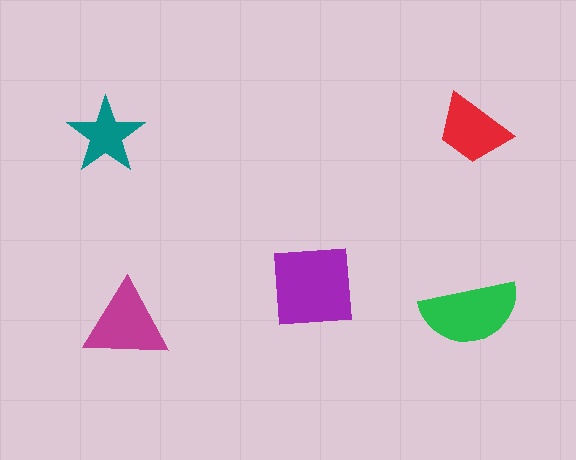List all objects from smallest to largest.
The teal star, the red trapezoid, the magenta triangle, the green semicircle, the purple square.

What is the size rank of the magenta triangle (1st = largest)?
3rd.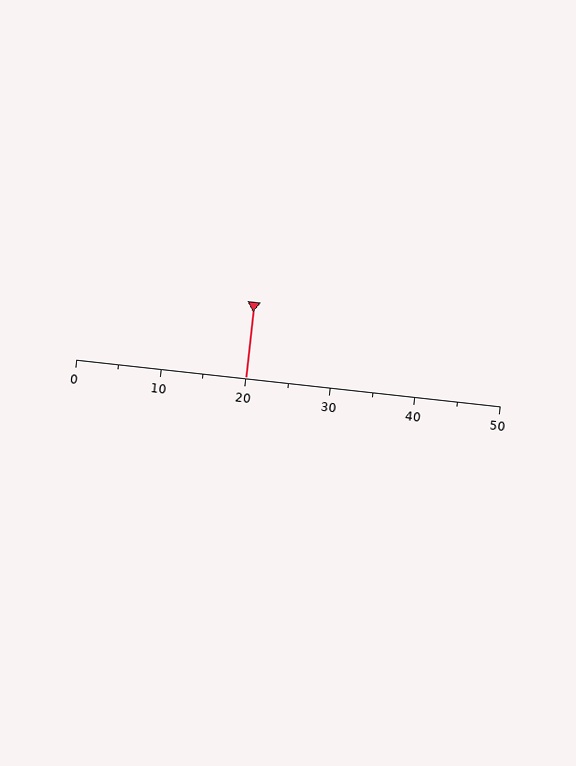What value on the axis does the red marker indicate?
The marker indicates approximately 20.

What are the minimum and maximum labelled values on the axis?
The axis runs from 0 to 50.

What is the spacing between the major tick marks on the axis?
The major ticks are spaced 10 apart.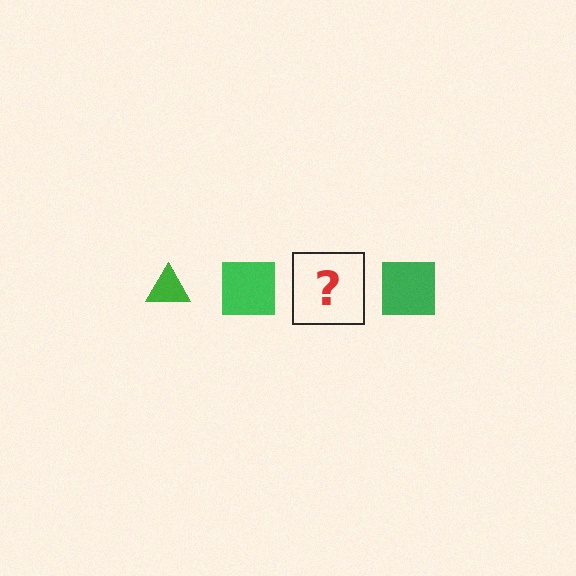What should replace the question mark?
The question mark should be replaced with a green triangle.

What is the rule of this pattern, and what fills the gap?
The rule is that the pattern cycles through triangle, square shapes in green. The gap should be filled with a green triangle.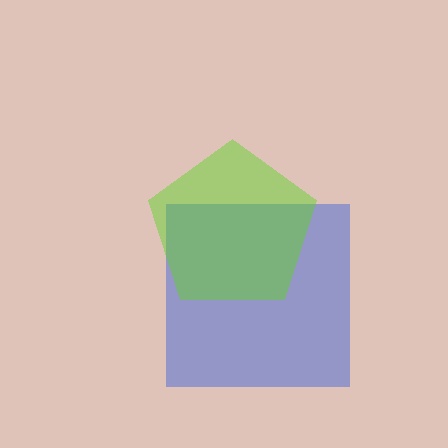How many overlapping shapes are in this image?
There are 2 overlapping shapes in the image.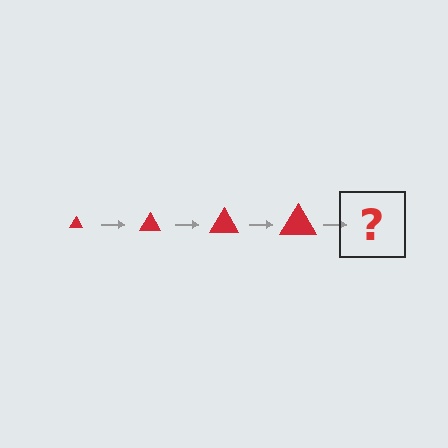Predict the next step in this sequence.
The next step is a red triangle, larger than the previous one.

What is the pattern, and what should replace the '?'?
The pattern is that the triangle gets progressively larger each step. The '?' should be a red triangle, larger than the previous one.